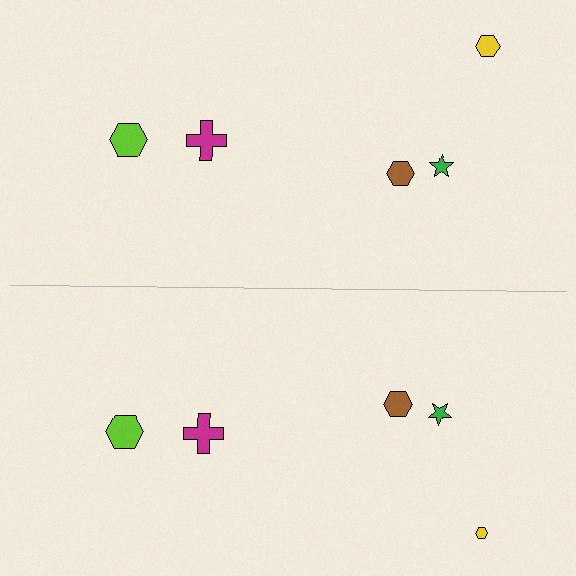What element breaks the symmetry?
The yellow hexagon on the bottom side has a different size than its mirror counterpart.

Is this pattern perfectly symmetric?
No, the pattern is not perfectly symmetric. The yellow hexagon on the bottom side has a different size than its mirror counterpart.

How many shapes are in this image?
There are 10 shapes in this image.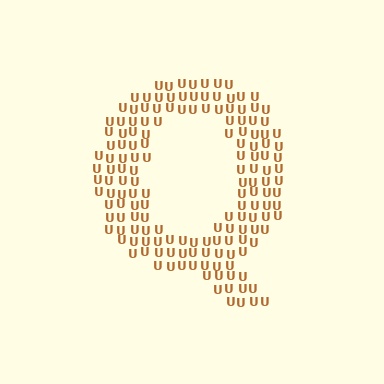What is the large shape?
The large shape is the letter Q.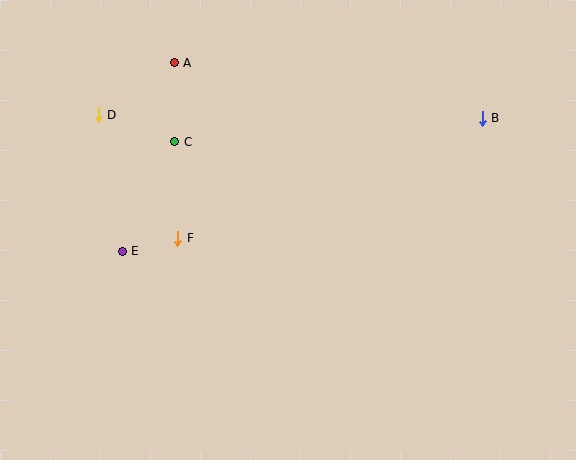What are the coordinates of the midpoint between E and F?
The midpoint between E and F is at (150, 245).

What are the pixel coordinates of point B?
Point B is at (482, 118).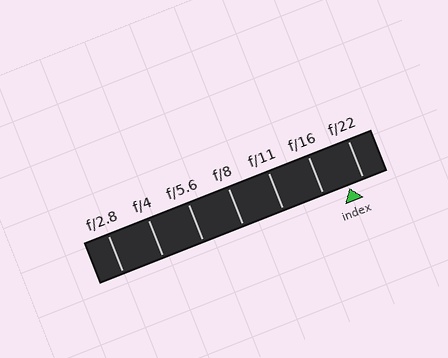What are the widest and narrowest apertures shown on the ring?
The widest aperture shown is f/2.8 and the narrowest is f/22.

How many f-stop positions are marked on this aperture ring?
There are 7 f-stop positions marked.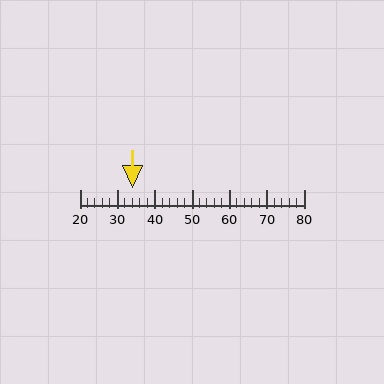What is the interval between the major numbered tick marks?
The major tick marks are spaced 10 units apart.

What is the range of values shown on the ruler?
The ruler shows values from 20 to 80.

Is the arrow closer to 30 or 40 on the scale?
The arrow is closer to 30.